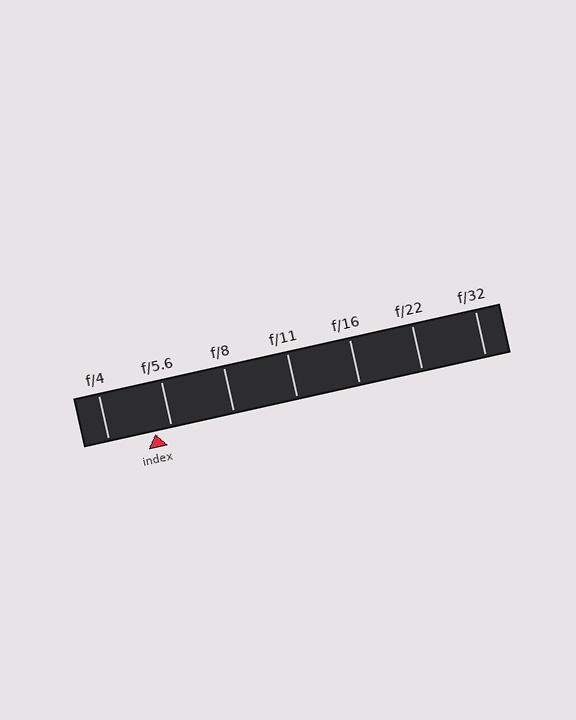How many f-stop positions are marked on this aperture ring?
There are 7 f-stop positions marked.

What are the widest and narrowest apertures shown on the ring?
The widest aperture shown is f/4 and the narrowest is f/32.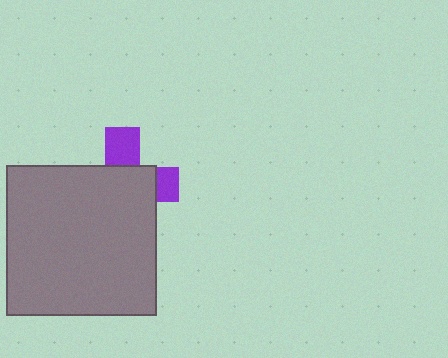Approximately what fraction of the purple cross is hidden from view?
Roughly 69% of the purple cross is hidden behind the gray square.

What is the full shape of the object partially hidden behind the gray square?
The partially hidden object is a purple cross.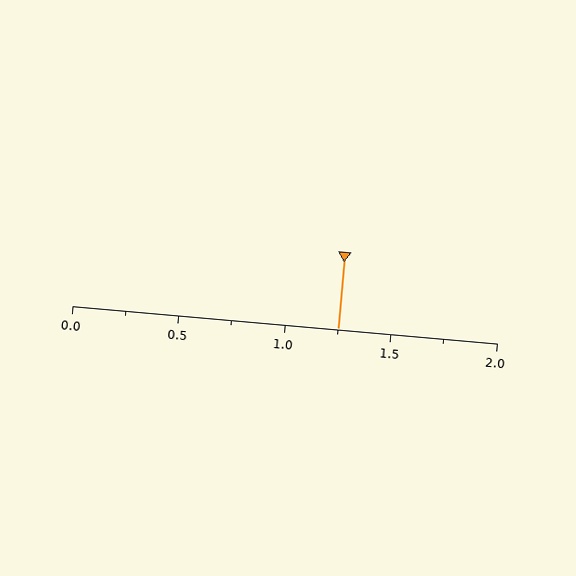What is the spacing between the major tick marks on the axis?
The major ticks are spaced 0.5 apart.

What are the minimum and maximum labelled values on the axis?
The axis runs from 0.0 to 2.0.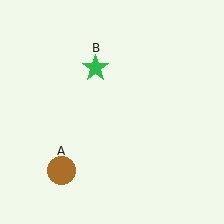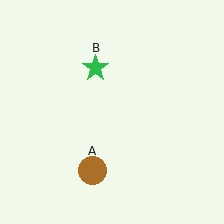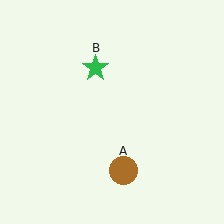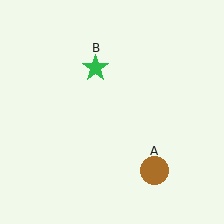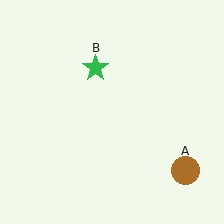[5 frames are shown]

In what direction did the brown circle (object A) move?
The brown circle (object A) moved right.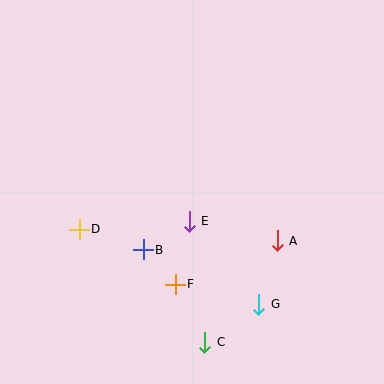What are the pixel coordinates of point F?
Point F is at (175, 284).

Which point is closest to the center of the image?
Point E at (189, 221) is closest to the center.